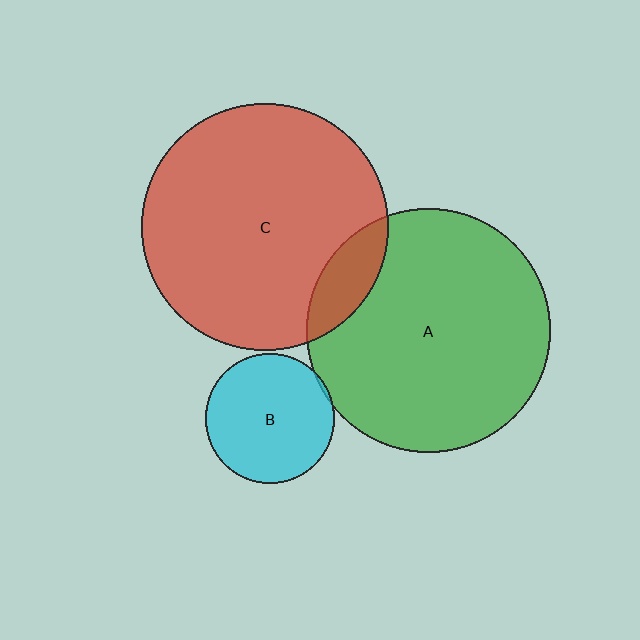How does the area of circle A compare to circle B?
Approximately 3.6 times.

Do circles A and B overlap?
Yes.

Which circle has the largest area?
Circle C (red).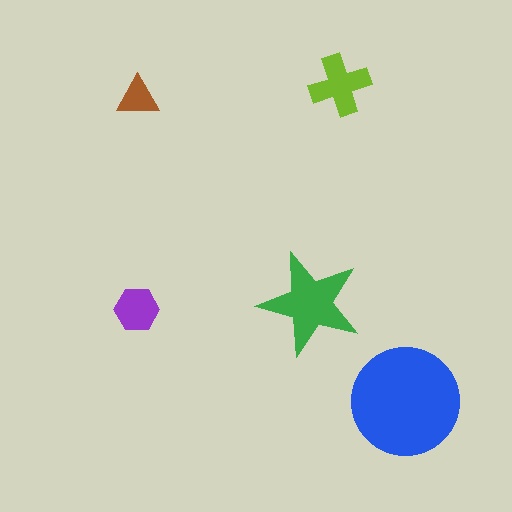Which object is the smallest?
The brown triangle.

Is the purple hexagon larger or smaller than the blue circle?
Smaller.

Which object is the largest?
The blue circle.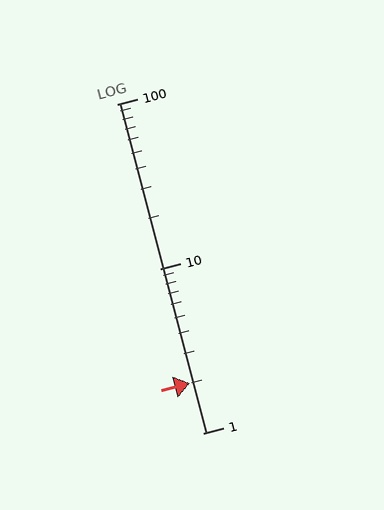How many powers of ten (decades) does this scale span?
The scale spans 2 decades, from 1 to 100.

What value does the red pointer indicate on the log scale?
The pointer indicates approximately 2.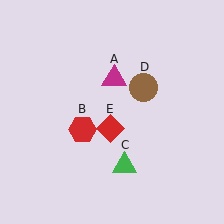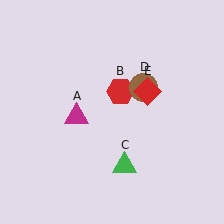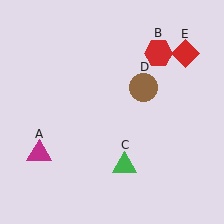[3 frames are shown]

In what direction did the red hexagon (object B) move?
The red hexagon (object B) moved up and to the right.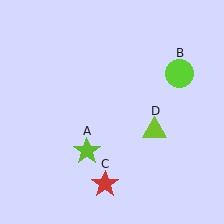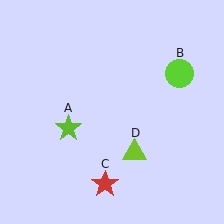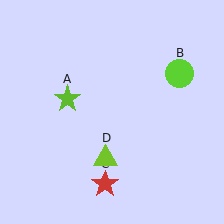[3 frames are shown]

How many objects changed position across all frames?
2 objects changed position: lime star (object A), lime triangle (object D).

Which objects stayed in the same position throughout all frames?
Lime circle (object B) and red star (object C) remained stationary.